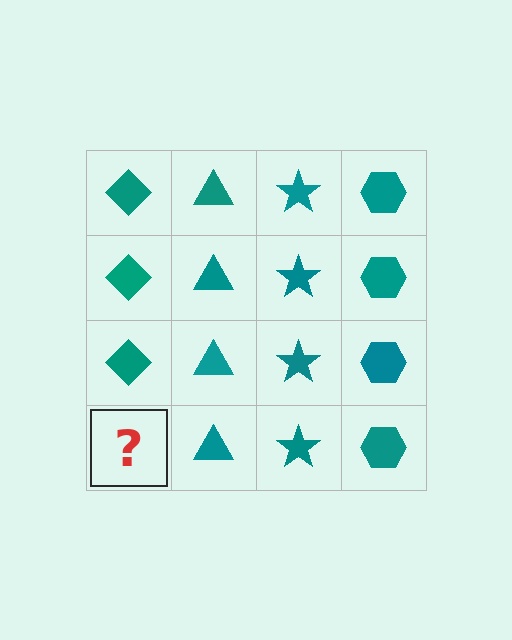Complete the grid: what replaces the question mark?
The question mark should be replaced with a teal diamond.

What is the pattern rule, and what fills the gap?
The rule is that each column has a consistent shape. The gap should be filled with a teal diamond.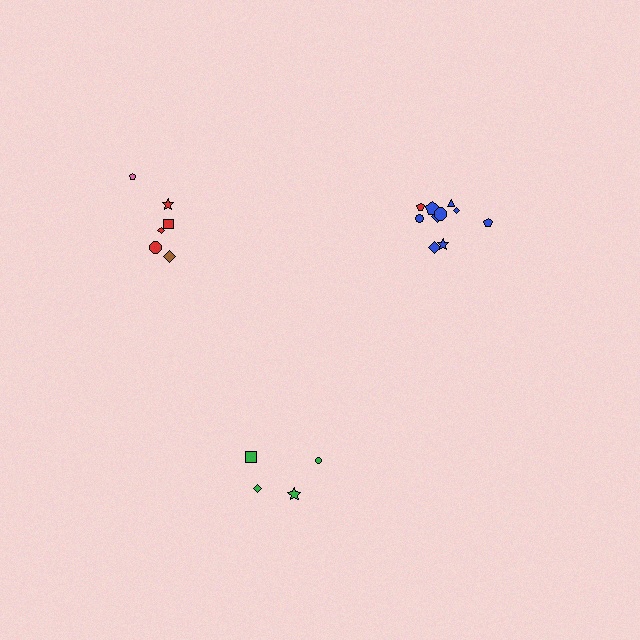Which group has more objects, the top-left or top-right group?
The top-right group.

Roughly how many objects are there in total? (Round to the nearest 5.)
Roughly 20 objects in total.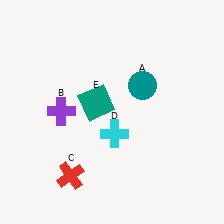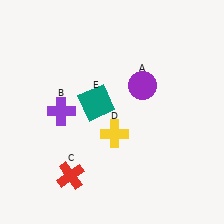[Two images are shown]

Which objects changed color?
A changed from teal to purple. D changed from cyan to yellow.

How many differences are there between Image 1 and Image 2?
There are 2 differences between the two images.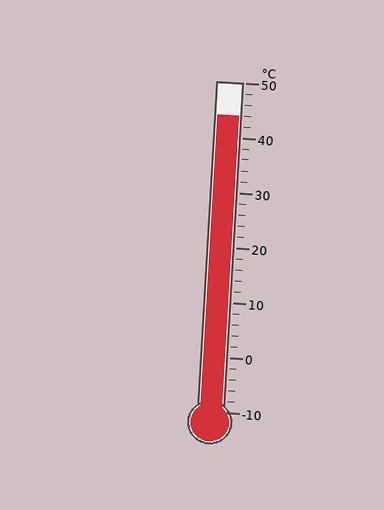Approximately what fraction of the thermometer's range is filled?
The thermometer is filled to approximately 90% of its range.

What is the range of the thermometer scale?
The thermometer scale ranges from -10°C to 50°C.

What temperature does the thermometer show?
The thermometer shows approximately 44°C.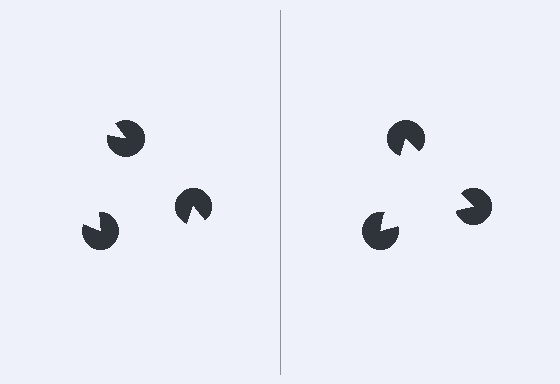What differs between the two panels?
The pac-man discs are positioned identically on both sides; only the wedge orientations differ. On the right they align to a triangle; on the left they are misaligned.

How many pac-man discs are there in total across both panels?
6 — 3 on each side.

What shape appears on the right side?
An illusory triangle.